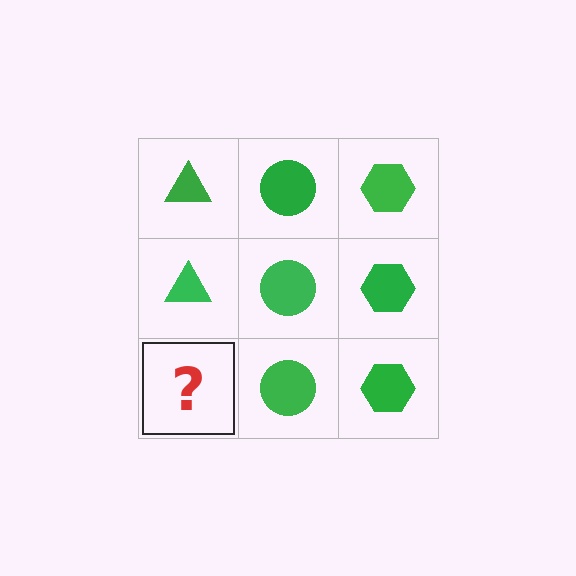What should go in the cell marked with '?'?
The missing cell should contain a green triangle.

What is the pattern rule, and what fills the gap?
The rule is that each column has a consistent shape. The gap should be filled with a green triangle.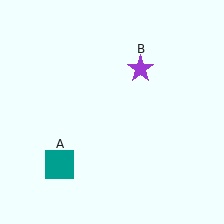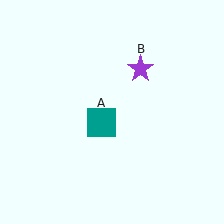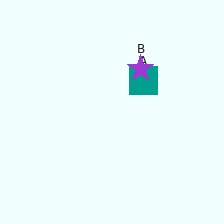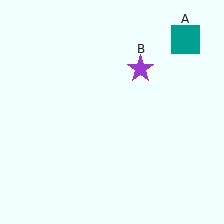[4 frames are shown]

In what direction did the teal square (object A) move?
The teal square (object A) moved up and to the right.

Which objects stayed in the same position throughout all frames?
Purple star (object B) remained stationary.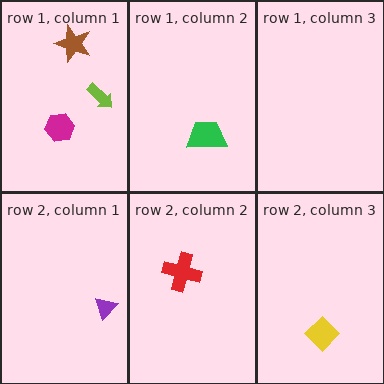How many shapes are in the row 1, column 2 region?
1.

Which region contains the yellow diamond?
The row 2, column 3 region.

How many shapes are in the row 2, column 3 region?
1.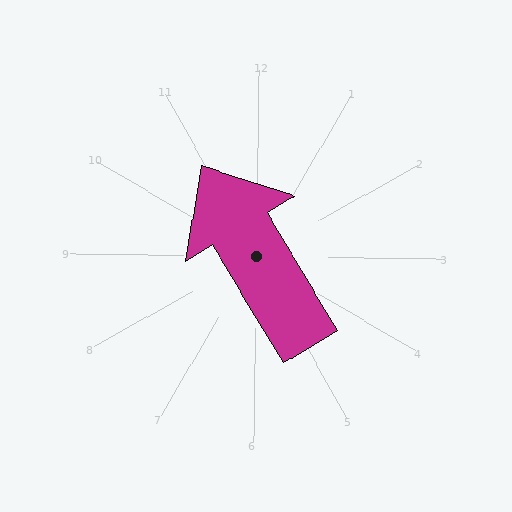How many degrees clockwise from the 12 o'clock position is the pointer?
Approximately 328 degrees.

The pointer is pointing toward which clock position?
Roughly 11 o'clock.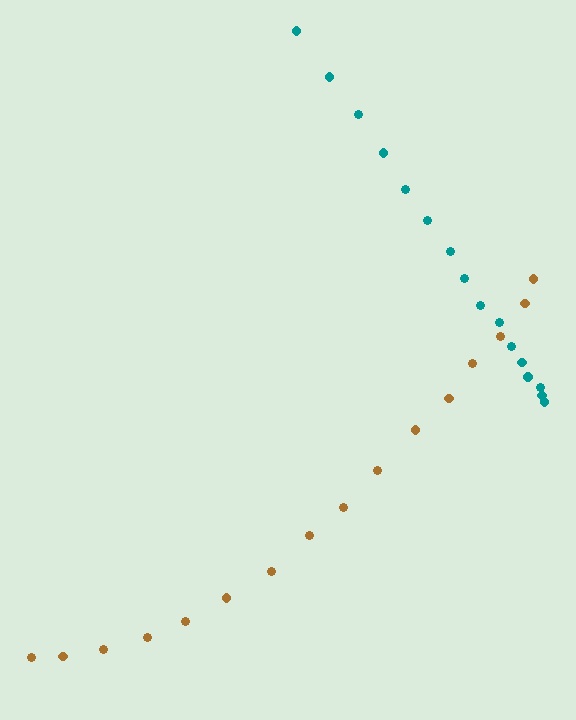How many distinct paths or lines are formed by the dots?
There are 2 distinct paths.